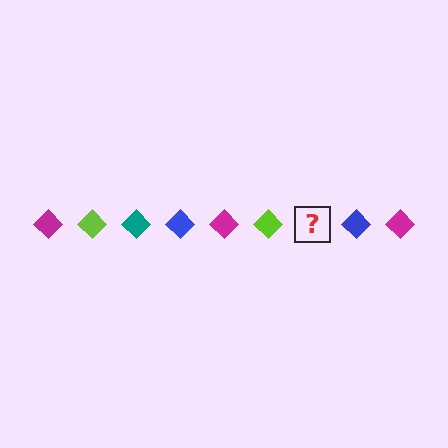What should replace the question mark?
The question mark should be replaced with a teal diamond.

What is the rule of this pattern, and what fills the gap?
The rule is that the pattern cycles through magenta, lime, teal, blue diamonds. The gap should be filled with a teal diamond.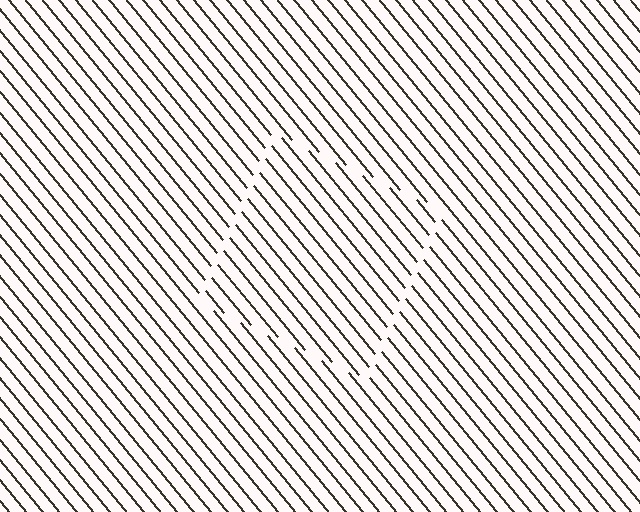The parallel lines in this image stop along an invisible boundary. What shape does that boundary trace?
An illusory square. The interior of the shape contains the same grating, shifted by half a period — the contour is defined by the phase discontinuity where line-ends from the inner and outer gratings abut.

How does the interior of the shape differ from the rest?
The interior of the shape contains the same grating, shifted by half a period — the contour is defined by the phase discontinuity where line-ends from the inner and outer gratings abut.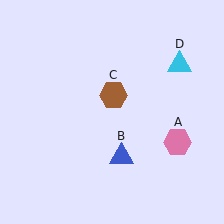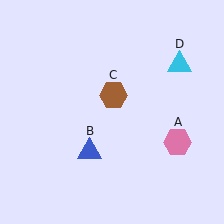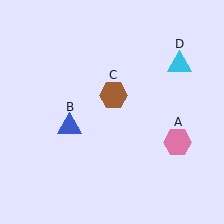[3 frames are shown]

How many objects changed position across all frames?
1 object changed position: blue triangle (object B).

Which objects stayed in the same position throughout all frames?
Pink hexagon (object A) and brown hexagon (object C) and cyan triangle (object D) remained stationary.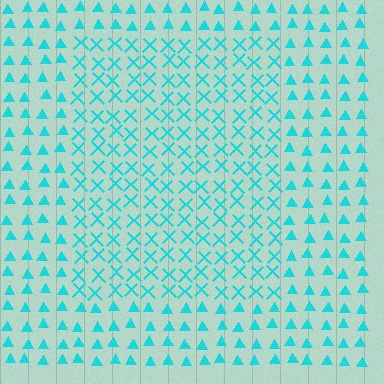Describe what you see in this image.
The image is filled with small cyan elements arranged in a uniform grid. A rectangle-shaped region contains X marks, while the surrounding area contains triangles. The boundary is defined purely by the change in element shape.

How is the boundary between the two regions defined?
The boundary is defined by a change in element shape: X marks inside vs. triangles outside. All elements share the same color and spacing.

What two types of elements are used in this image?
The image uses X marks inside the rectangle region and triangles outside it.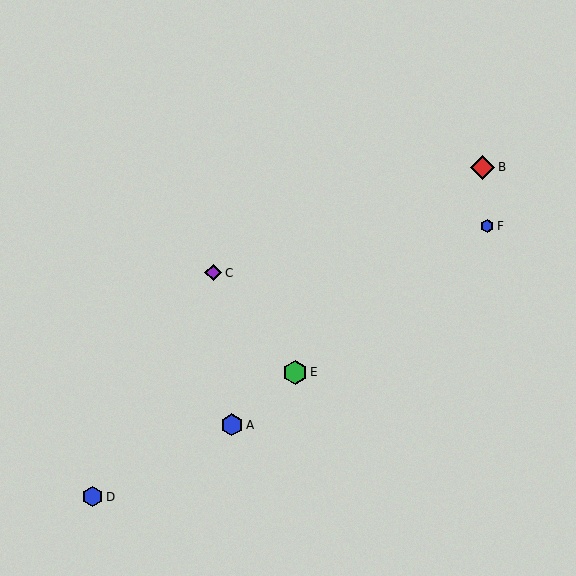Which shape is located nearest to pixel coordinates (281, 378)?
The green hexagon (labeled E) at (295, 372) is nearest to that location.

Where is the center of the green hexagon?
The center of the green hexagon is at (295, 372).